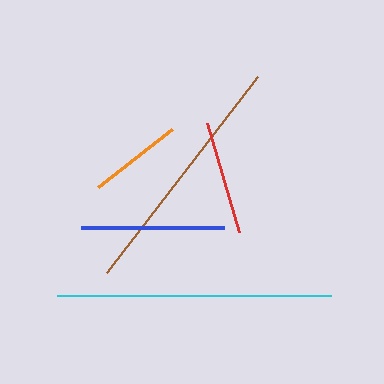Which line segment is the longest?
The cyan line is the longest at approximately 274 pixels.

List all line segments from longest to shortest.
From longest to shortest: cyan, brown, blue, red, orange.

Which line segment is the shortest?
The orange line is the shortest at approximately 95 pixels.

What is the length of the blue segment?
The blue segment is approximately 143 pixels long.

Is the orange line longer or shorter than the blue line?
The blue line is longer than the orange line.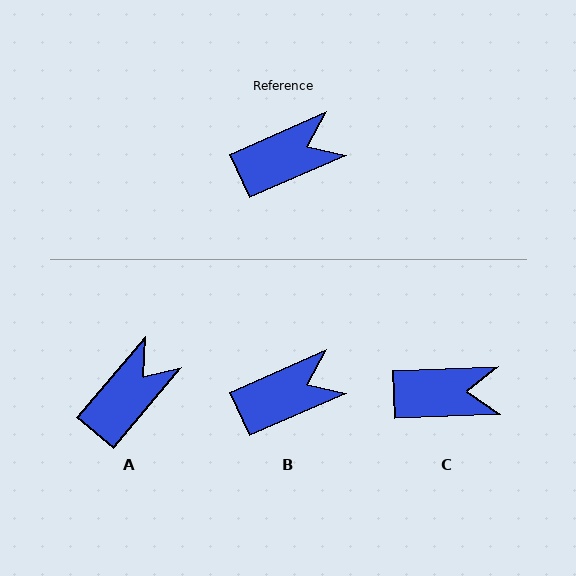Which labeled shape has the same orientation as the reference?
B.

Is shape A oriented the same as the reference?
No, it is off by about 26 degrees.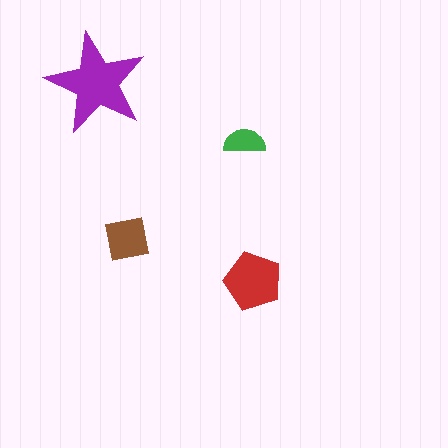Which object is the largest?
The purple star.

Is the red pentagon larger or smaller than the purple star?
Smaller.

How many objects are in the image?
There are 4 objects in the image.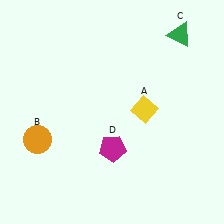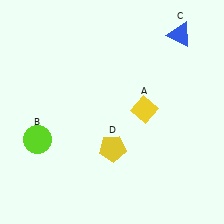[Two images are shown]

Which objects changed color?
B changed from orange to lime. C changed from green to blue. D changed from magenta to yellow.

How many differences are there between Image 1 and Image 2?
There are 3 differences between the two images.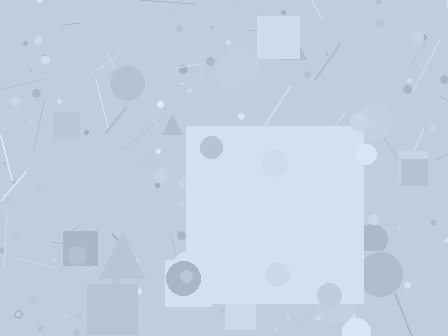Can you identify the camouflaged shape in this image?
The camouflaged shape is a square.